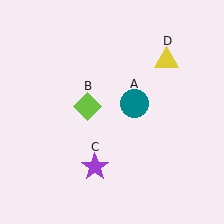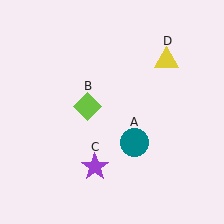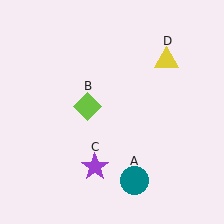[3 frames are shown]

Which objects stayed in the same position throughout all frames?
Lime diamond (object B) and purple star (object C) and yellow triangle (object D) remained stationary.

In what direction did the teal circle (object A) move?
The teal circle (object A) moved down.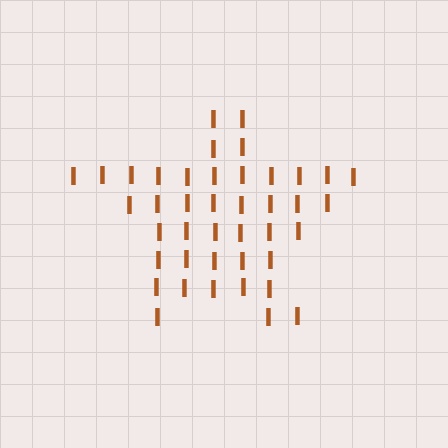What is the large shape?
The large shape is a star.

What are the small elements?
The small elements are letter I's.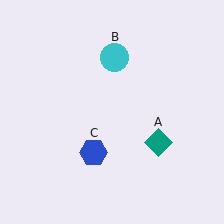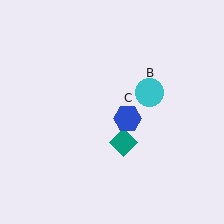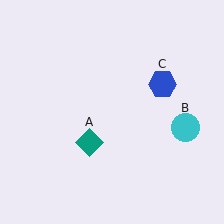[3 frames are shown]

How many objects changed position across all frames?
3 objects changed position: teal diamond (object A), cyan circle (object B), blue hexagon (object C).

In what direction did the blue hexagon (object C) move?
The blue hexagon (object C) moved up and to the right.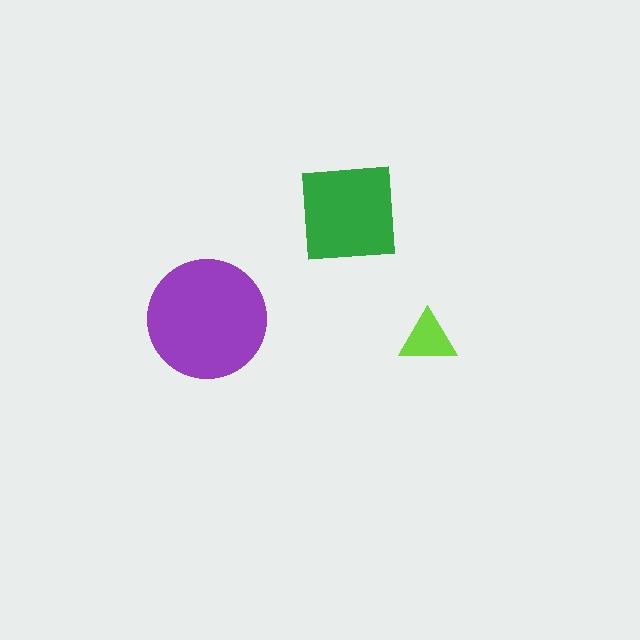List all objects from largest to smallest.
The purple circle, the green square, the lime triangle.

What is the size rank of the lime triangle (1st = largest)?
3rd.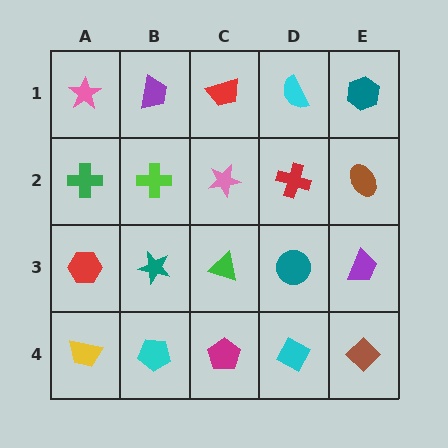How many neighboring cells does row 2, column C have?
4.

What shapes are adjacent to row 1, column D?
A red cross (row 2, column D), a red trapezoid (row 1, column C), a teal hexagon (row 1, column E).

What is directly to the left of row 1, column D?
A red trapezoid.